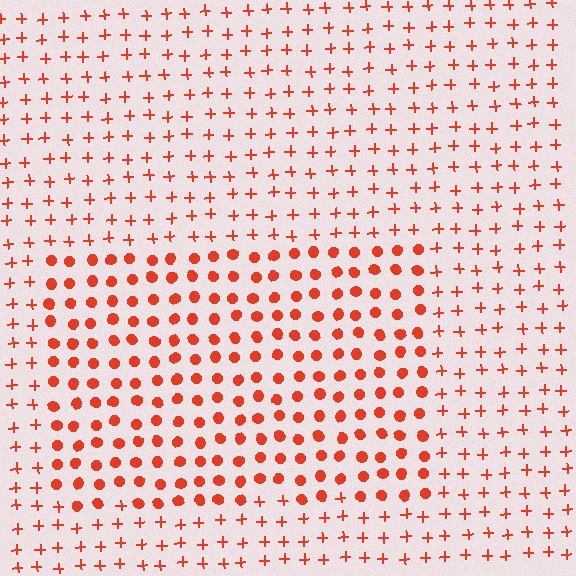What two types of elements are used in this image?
The image uses circles inside the rectangle region and plus signs outside it.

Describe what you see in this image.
The image is filled with small red elements arranged in a uniform grid. A rectangle-shaped region contains circles, while the surrounding area contains plus signs. The boundary is defined purely by the change in element shape.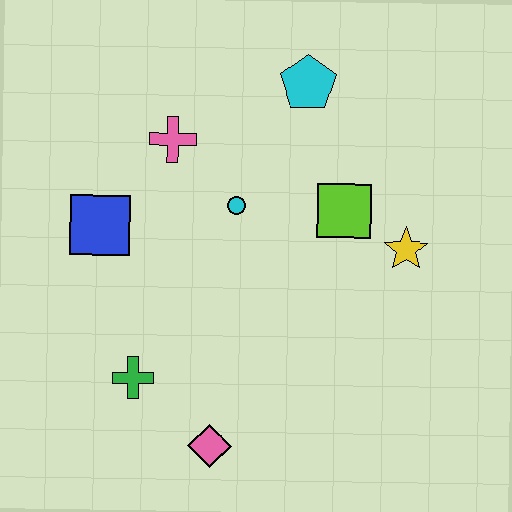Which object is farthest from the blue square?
The yellow star is farthest from the blue square.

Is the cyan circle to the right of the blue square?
Yes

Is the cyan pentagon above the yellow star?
Yes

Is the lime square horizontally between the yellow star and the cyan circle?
Yes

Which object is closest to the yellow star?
The lime square is closest to the yellow star.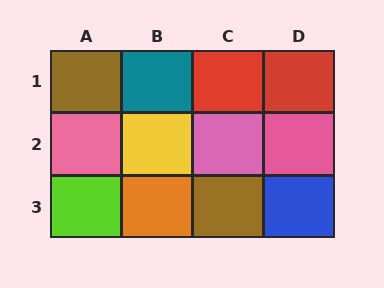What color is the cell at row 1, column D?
Red.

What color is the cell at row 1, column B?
Teal.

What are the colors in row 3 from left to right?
Lime, orange, brown, blue.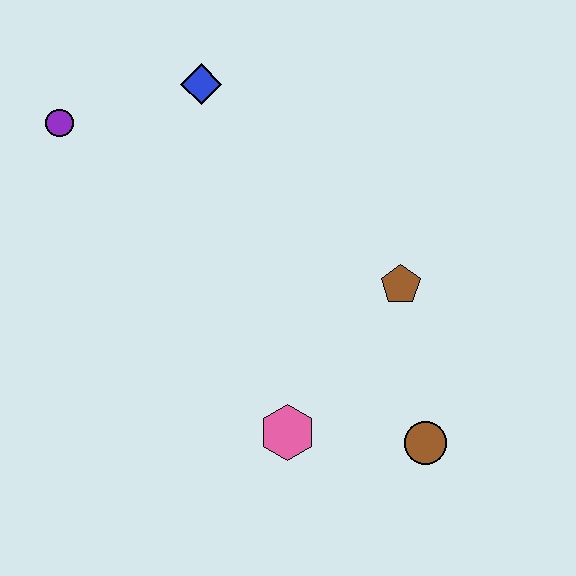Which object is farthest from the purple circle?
The brown circle is farthest from the purple circle.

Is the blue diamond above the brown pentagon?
Yes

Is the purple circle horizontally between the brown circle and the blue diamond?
No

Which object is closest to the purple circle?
The blue diamond is closest to the purple circle.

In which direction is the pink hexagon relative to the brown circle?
The pink hexagon is to the left of the brown circle.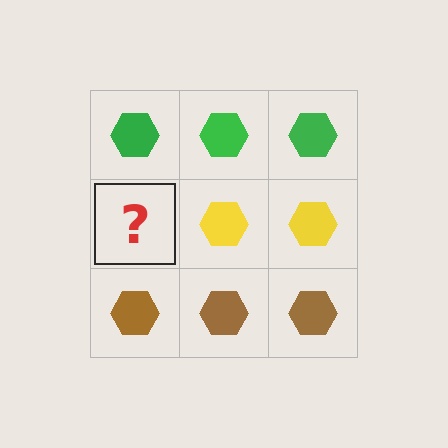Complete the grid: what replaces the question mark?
The question mark should be replaced with a yellow hexagon.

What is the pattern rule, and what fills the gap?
The rule is that each row has a consistent color. The gap should be filled with a yellow hexagon.